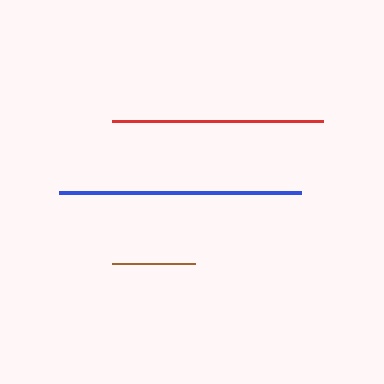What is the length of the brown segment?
The brown segment is approximately 82 pixels long.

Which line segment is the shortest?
The brown line is the shortest at approximately 82 pixels.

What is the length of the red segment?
The red segment is approximately 211 pixels long.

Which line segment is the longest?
The blue line is the longest at approximately 242 pixels.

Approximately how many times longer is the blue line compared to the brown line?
The blue line is approximately 2.9 times the length of the brown line.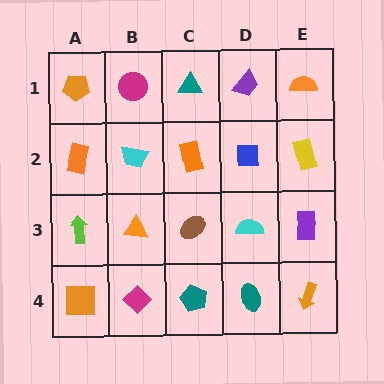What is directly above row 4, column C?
A brown ellipse.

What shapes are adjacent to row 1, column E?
A yellow rectangle (row 2, column E), a purple trapezoid (row 1, column D).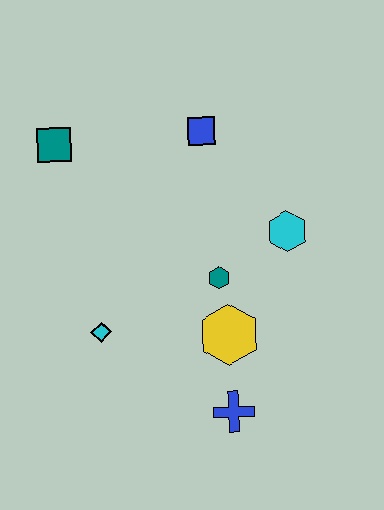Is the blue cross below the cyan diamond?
Yes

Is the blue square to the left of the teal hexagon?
Yes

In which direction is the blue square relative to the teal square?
The blue square is to the right of the teal square.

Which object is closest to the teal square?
The blue square is closest to the teal square.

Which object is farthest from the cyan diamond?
The blue square is farthest from the cyan diamond.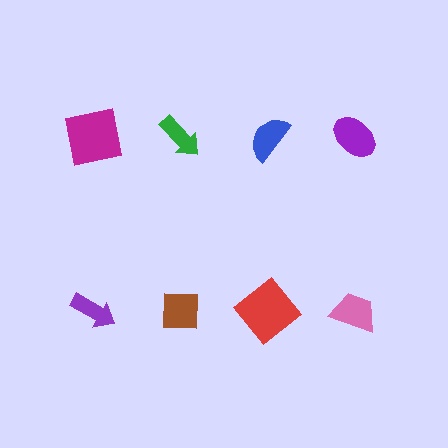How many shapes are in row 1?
4 shapes.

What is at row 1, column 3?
A blue semicircle.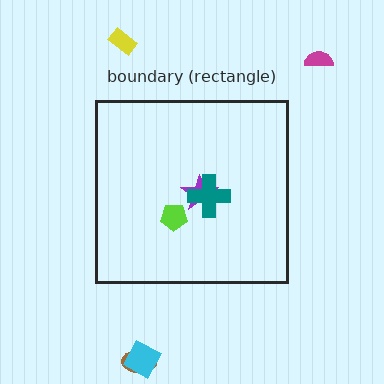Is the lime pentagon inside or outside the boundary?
Inside.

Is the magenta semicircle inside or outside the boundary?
Outside.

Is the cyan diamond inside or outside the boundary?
Outside.